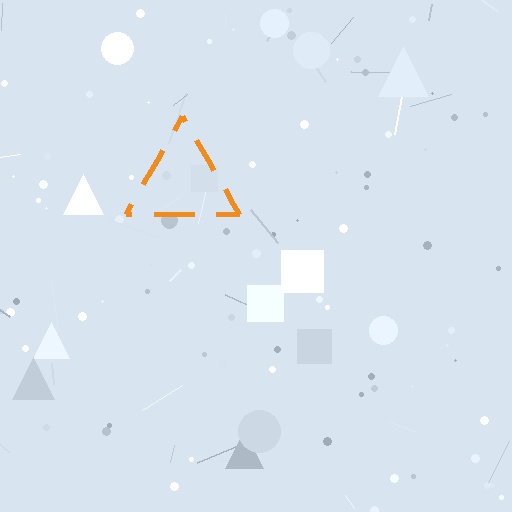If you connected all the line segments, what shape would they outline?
They would outline a triangle.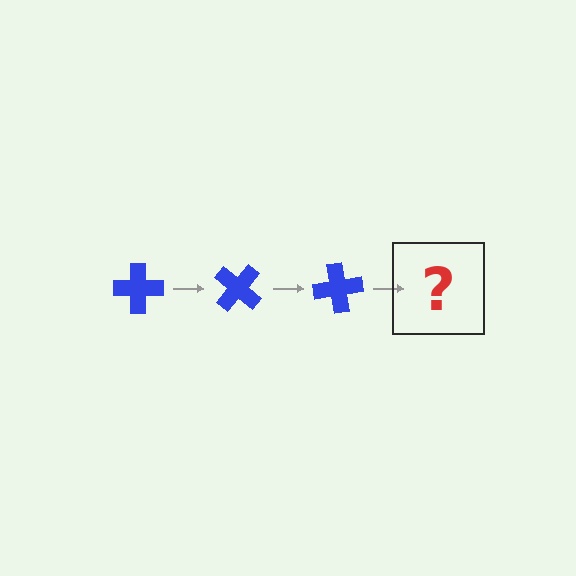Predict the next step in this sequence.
The next step is a blue cross rotated 120 degrees.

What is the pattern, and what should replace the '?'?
The pattern is that the cross rotates 40 degrees each step. The '?' should be a blue cross rotated 120 degrees.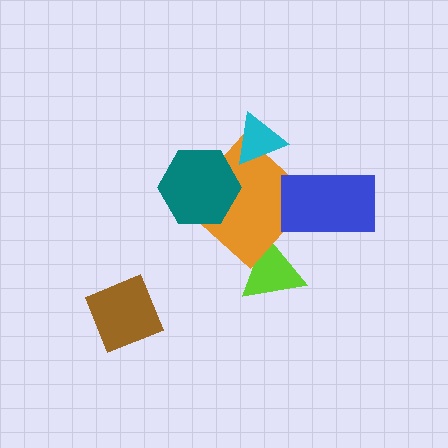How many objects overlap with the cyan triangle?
1 object overlaps with the cyan triangle.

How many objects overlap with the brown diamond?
0 objects overlap with the brown diamond.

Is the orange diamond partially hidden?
Yes, it is partially covered by another shape.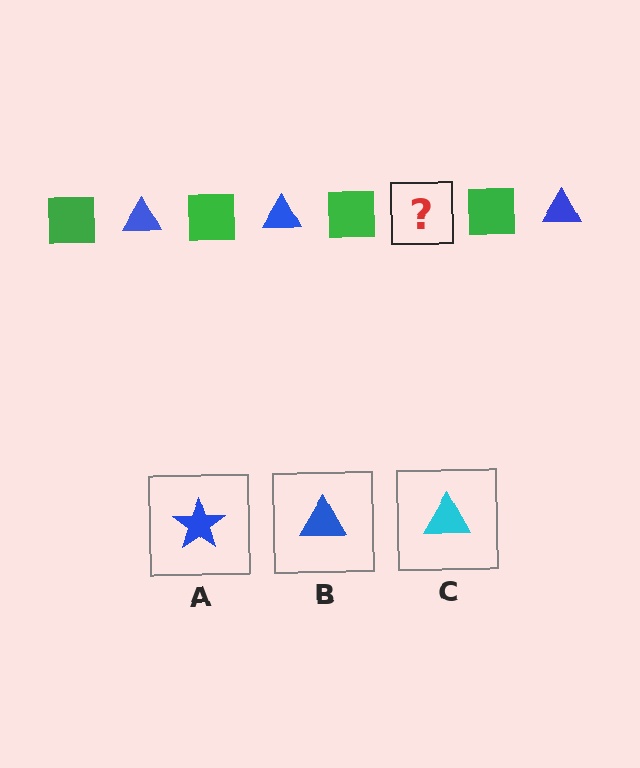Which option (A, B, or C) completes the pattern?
B.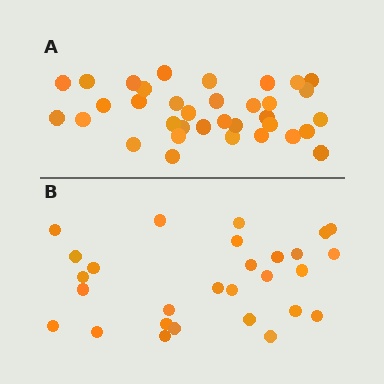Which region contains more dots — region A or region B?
Region A (the top region) has more dots.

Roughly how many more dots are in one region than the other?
Region A has roughly 8 or so more dots than region B.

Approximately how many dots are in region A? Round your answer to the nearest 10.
About 40 dots. (The exact count is 35, which rounds to 40.)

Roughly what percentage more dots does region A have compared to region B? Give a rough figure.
About 25% more.